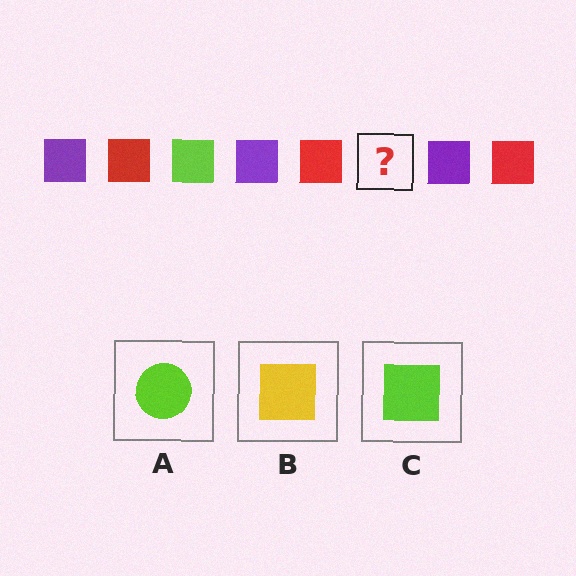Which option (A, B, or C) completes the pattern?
C.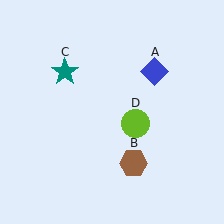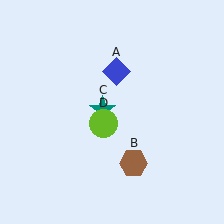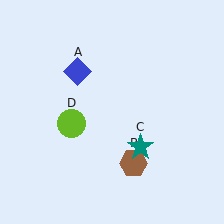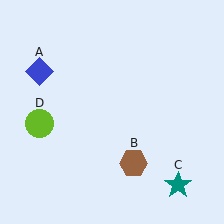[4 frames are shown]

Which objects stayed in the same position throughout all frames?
Brown hexagon (object B) remained stationary.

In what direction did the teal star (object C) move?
The teal star (object C) moved down and to the right.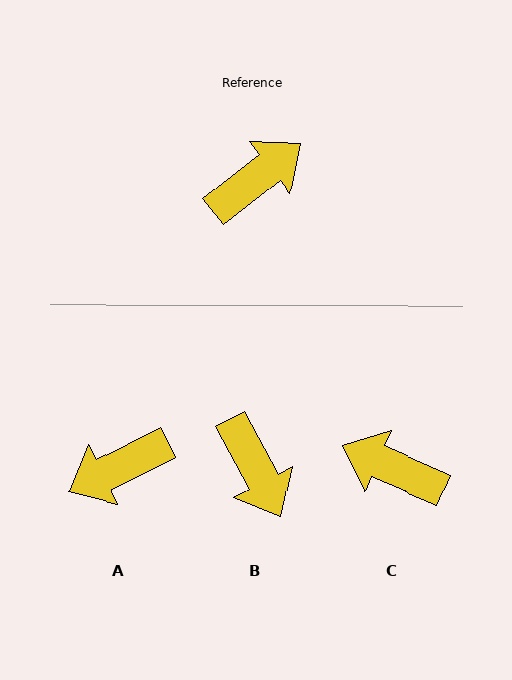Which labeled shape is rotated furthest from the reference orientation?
A, about 169 degrees away.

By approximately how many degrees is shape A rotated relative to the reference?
Approximately 169 degrees counter-clockwise.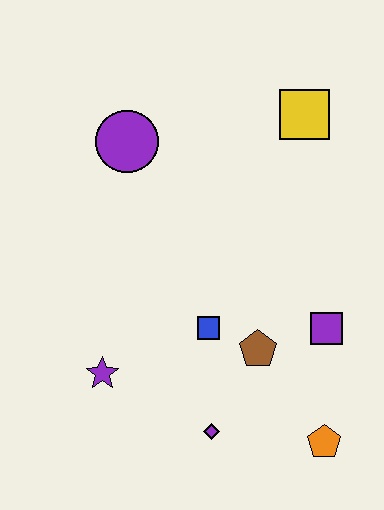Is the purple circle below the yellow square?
Yes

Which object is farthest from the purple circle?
The orange pentagon is farthest from the purple circle.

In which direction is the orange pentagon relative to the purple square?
The orange pentagon is below the purple square.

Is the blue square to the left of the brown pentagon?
Yes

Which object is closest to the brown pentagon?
The blue square is closest to the brown pentagon.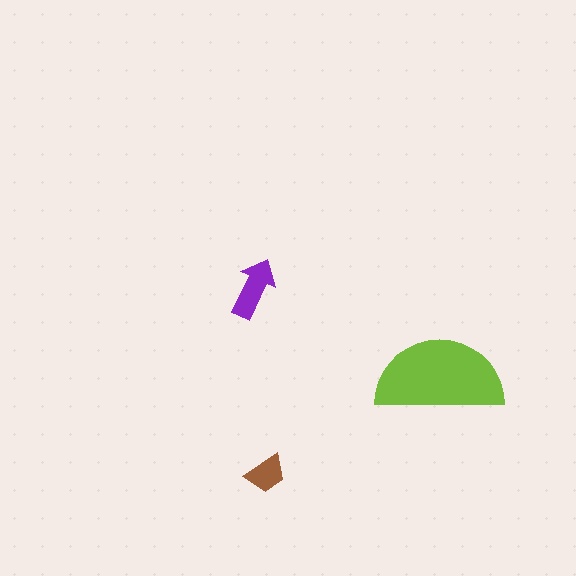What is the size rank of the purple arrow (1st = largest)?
2nd.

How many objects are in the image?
There are 3 objects in the image.